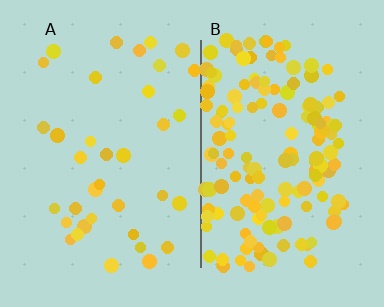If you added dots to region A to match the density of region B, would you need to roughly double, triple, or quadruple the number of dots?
Approximately quadruple.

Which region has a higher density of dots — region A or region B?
B (the right).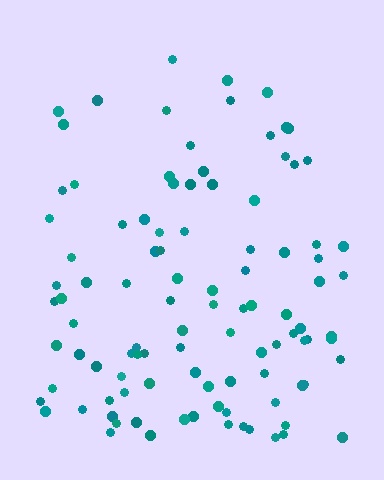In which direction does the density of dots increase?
From top to bottom, with the bottom side densest.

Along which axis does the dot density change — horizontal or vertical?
Vertical.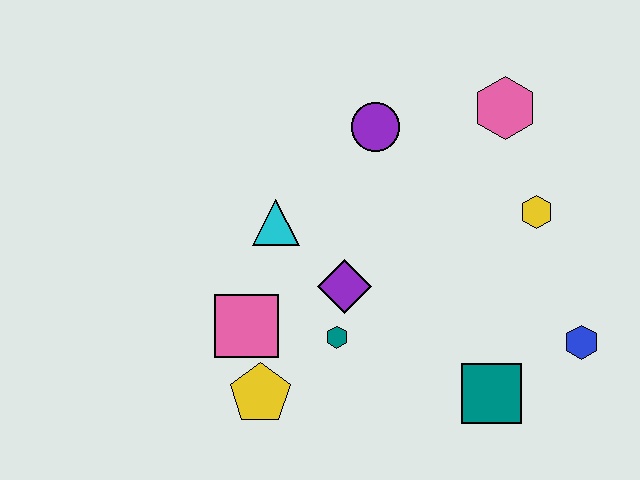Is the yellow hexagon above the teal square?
Yes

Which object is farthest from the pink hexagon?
The yellow pentagon is farthest from the pink hexagon.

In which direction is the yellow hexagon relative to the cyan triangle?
The yellow hexagon is to the right of the cyan triangle.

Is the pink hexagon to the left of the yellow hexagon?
Yes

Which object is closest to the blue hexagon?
The teal square is closest to the blue hexagon.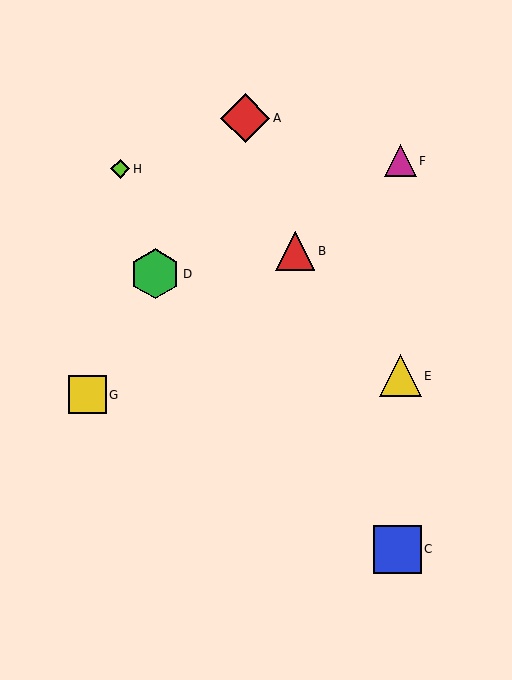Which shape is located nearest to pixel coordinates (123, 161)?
The lime diamond (labeled H) at (120, 169) is nearest to that location.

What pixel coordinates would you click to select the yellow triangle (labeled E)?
Click at (400, 376) to select the yellow triangle E.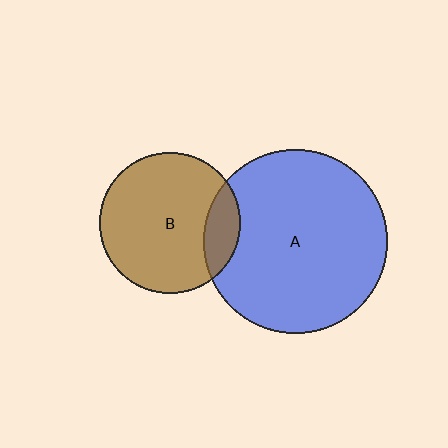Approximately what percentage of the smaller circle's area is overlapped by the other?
Approximately 15%.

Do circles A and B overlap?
Yes.